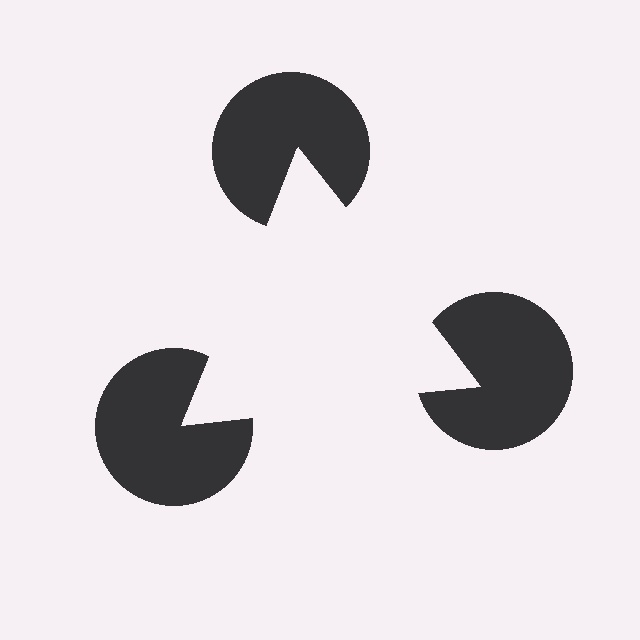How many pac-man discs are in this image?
There are 3 — one at each vertex of the illusory triangle.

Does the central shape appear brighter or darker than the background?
It typically appears slightly brighter than the background, even though no actual brightness change is drawn.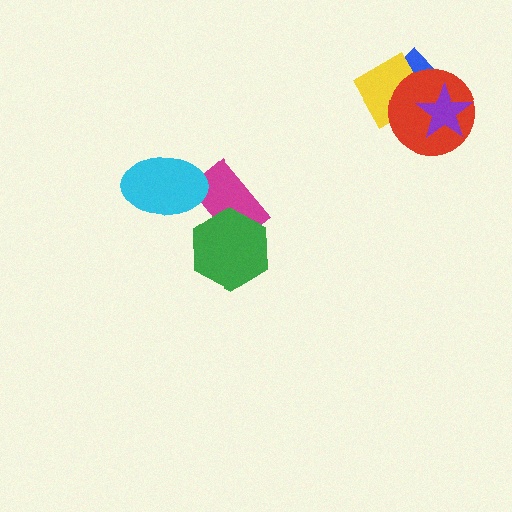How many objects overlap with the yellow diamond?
3 objects overlap with the yellow diamond.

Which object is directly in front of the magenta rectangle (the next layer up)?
The green hexagon is directly in front of the magenta rectangle.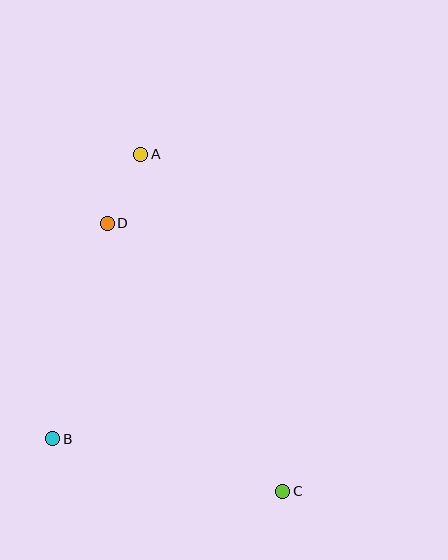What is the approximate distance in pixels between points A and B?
The distance between A and B is approximately 298 pixels.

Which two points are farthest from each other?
Points A and C are farthest from each other.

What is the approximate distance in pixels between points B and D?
The distance between B and D is approximately 222 pixels.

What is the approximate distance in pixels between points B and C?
The distance between B and C is approximately 236 pixels.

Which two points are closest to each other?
Points A and D are closest to each other.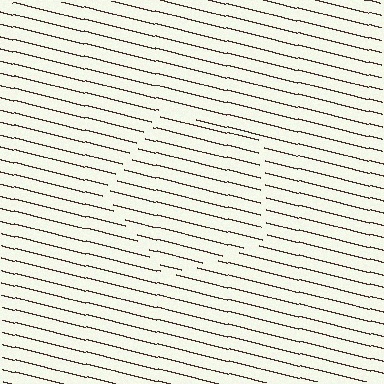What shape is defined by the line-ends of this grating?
An illusory pentagon. The interior of the shape contains the same grating, shifted by half a period — the contour is defined by the phase discontinuity where line-ends from the inner and outer gratings abut.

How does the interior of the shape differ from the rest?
The interior of the shape contains the same grating, shifted by half a period — the contour is defined by the phase discontinuity where line-ends from the inner and outer gratings abut.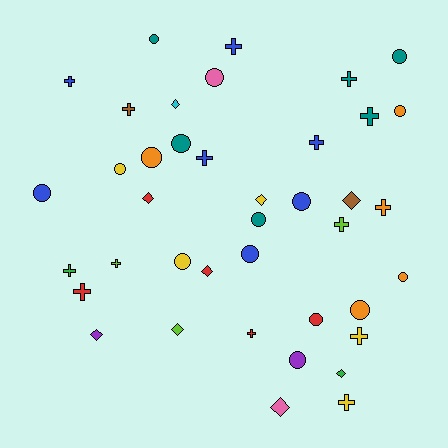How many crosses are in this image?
There are 15 crosses.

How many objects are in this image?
There are 40 objects.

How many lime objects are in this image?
There are 3 lime objects.